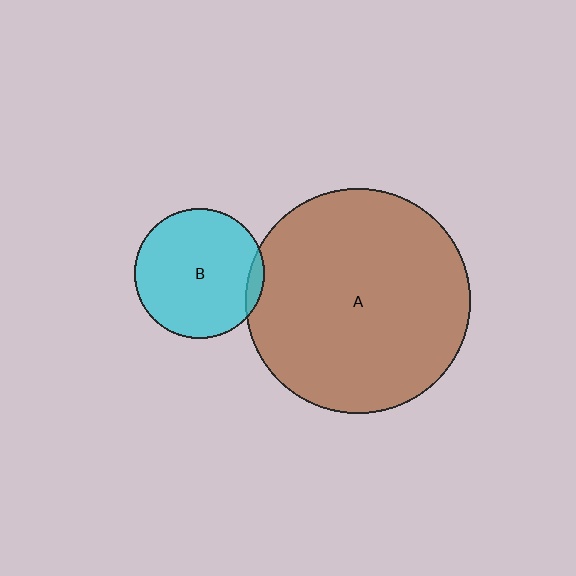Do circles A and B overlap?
Yes.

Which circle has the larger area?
Circle A (brown).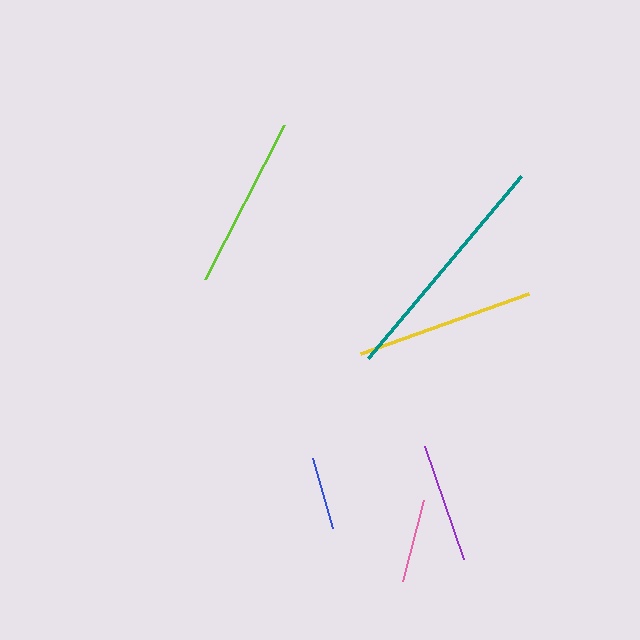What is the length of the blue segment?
The blue segment is approximately 72 pixels long.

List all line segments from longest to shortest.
From longest to shortest: teal, yellow, lime, purple, pink, blue.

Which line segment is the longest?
The teal line is the longest at approximately 238 pixels.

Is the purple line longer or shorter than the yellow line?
The yellow line is longer than the purple line.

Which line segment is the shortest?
The blue line is the shortest at approximately 72 pixels.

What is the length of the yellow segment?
The yellow segment is approximately 178 pixels long.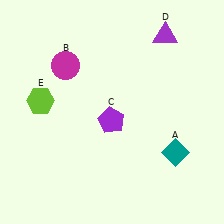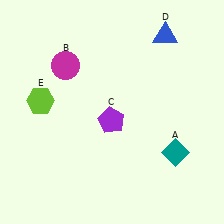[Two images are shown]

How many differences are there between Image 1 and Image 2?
There is 1 difference between the two images.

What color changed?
The triangle (D) changed from purple in Image 1 to blue in Image 2.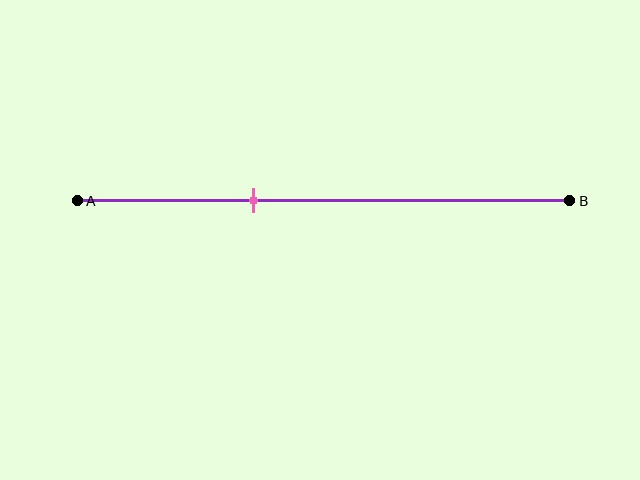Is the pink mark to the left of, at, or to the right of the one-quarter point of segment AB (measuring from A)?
The pink mark is to the right of the one-quarter point of segment AB.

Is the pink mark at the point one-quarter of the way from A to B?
No, the mark is at about 35% from A, not at the 25% one-quarter point.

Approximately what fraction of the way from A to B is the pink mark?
The pink mark is approximately 35% of the way from A to B.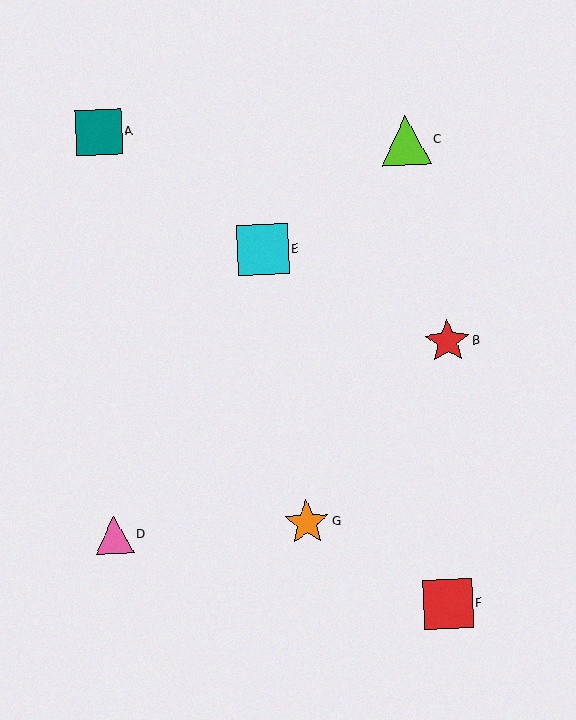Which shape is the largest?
The cyan square (labeled E) is the largest.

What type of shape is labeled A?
Shape A is a teal square.